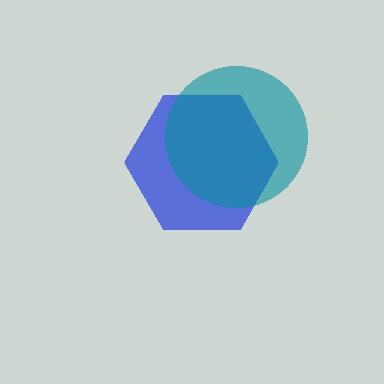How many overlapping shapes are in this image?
There are 2 overlapping shapes in the image.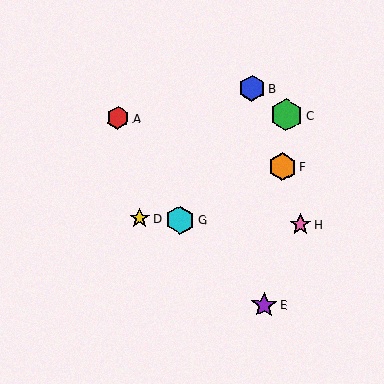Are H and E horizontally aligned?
No, H is at y≈224 and E is at y≈305.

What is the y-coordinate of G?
Object G is at y≈220.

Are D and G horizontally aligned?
Yes, both are at y≈219.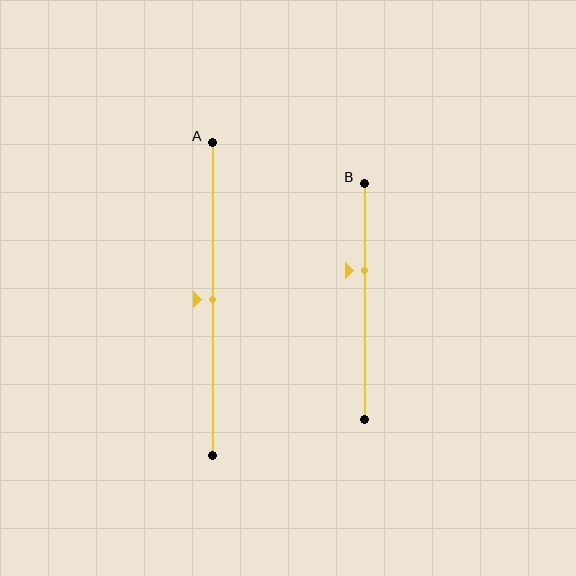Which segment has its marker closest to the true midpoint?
Segment A has its marker closest to the true midpoint.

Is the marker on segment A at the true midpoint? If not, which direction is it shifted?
Yes, the marker on segment A is at the true midpoint.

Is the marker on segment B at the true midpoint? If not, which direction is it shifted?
No, the marker on segment B is shifted upward by about 13% of the segment length.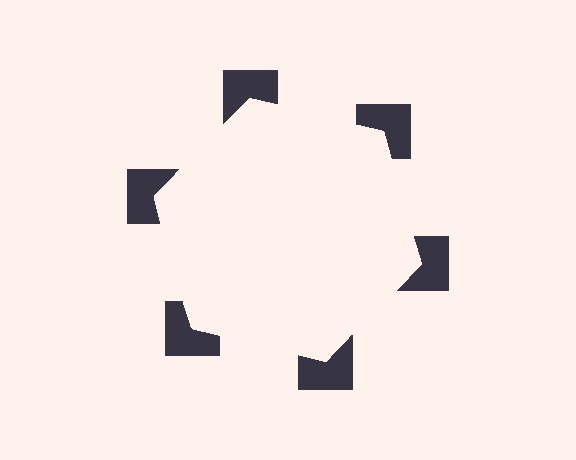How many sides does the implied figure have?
6 sides.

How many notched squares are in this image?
There are 6 — one at each vertex of the illusory hexagon.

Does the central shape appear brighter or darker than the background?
It typically appears slightly brighter than the background, even though no actual brightness change is drawn.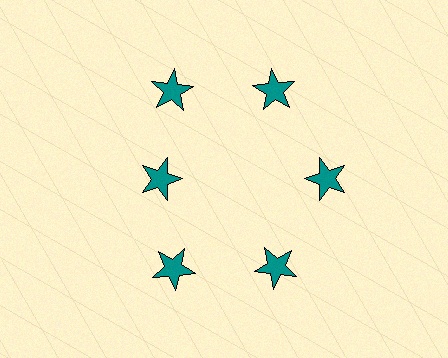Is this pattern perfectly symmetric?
No. The 6 teal stars are arranged in a ring, but one element near the 9 o'clock position is pulled inward toward the center, breaking the 6-fold rotational symmetry.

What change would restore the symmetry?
The symmetry would be restored by moving it outward, back onto the ring so that all 6 stars sit at equal angles and equal distance from the center.